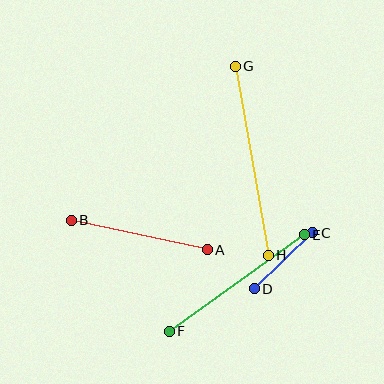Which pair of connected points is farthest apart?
Points G and H are farthest apart.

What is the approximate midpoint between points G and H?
The midpoint is at approximately (252, 161) pixels.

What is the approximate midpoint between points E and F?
The midpoint is at approximately (237, 283) pixels.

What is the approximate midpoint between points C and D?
The midpoint is at approximately (283, 261) pixels.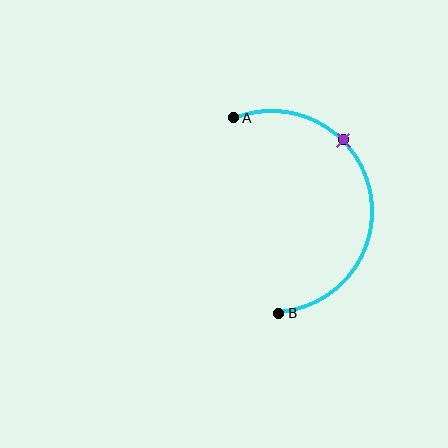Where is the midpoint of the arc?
The arc midpoint is the point on the curve farthest from the straight line joining A and B. It sits to the right of that line.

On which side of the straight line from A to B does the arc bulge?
The arc bulges to the right of the straight line connecting A and B.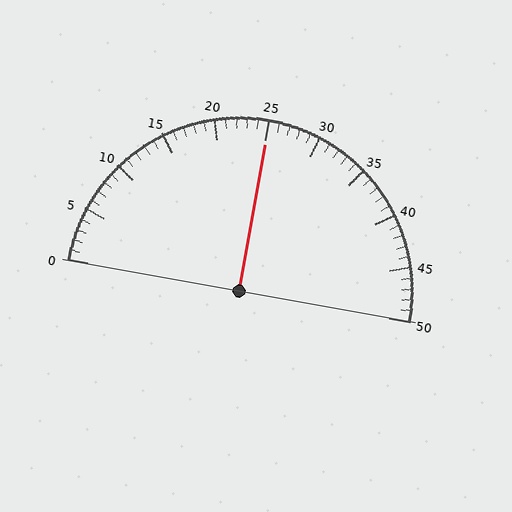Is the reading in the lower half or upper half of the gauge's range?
The reading is in the upper half of the range (0 to 50).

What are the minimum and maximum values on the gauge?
The gauge ranges from 0 to 50.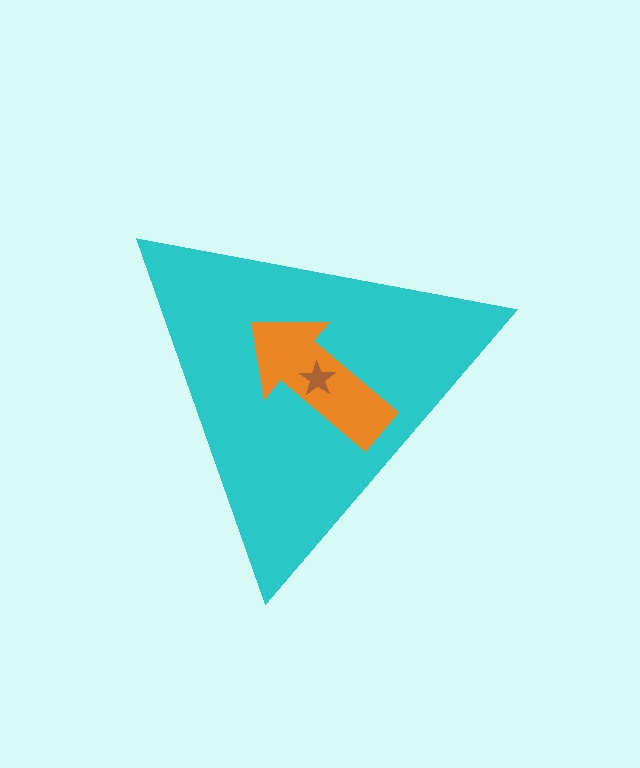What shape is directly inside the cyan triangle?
The orange arrow.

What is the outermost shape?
The cyan triangle.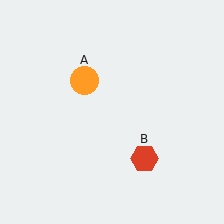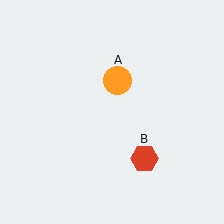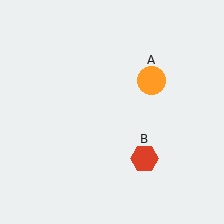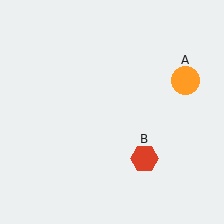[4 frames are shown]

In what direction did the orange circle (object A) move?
The orange circle (object A) moved right.